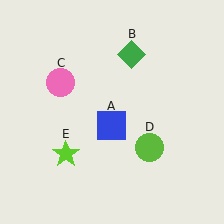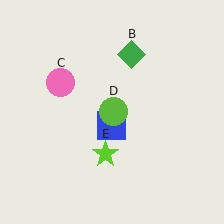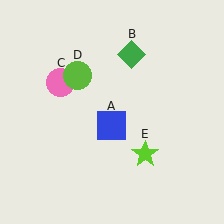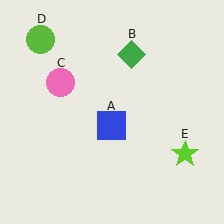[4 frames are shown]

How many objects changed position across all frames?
2 objects changed position: lime circle (object D), lime star (object E).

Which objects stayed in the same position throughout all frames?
Blue square (object A) and green diamond (object B) and pink circle (object C) remained stationary.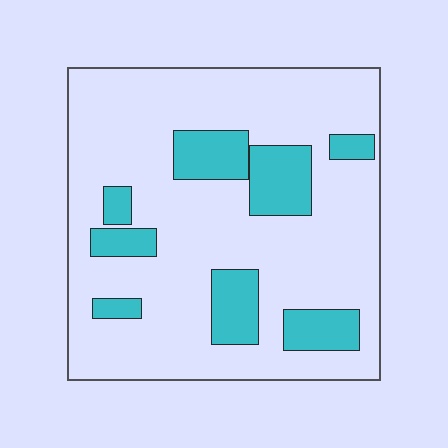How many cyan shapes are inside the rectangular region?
8.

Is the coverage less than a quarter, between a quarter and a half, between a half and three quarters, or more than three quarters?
Less than a quarter.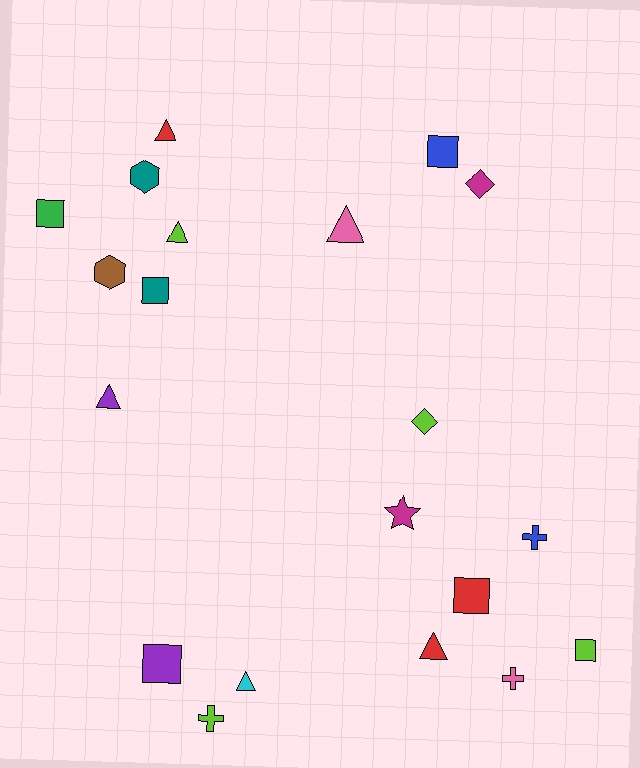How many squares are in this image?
There are 6 squares.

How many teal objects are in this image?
There are 2 teal objects.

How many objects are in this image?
There are 20 objects.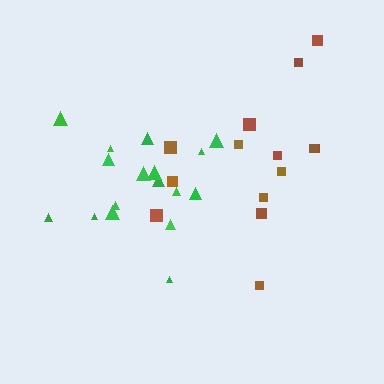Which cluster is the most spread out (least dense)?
Brown.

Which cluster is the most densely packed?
Green.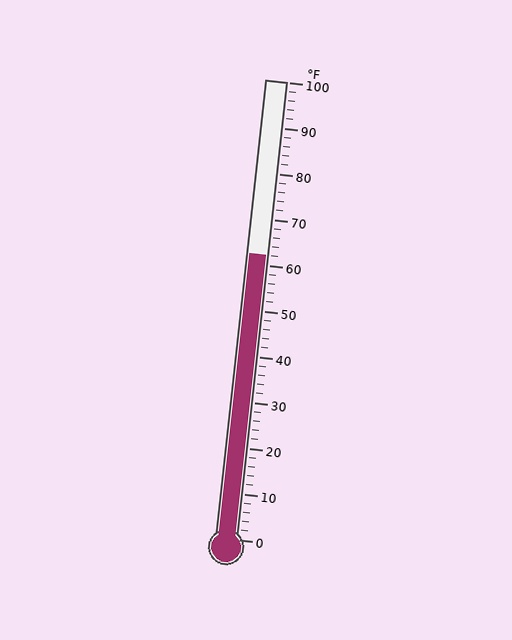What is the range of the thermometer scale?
The thermometer scale ranges from 0°F to 100°F.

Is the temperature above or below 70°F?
The temperature is below 70°F.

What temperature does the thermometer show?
The thermometer shows approximately 62°F.